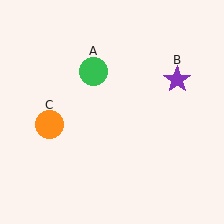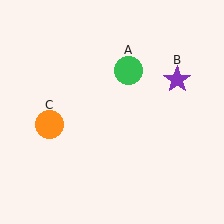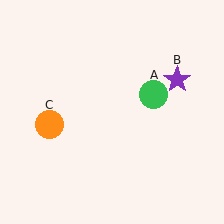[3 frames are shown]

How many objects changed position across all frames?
1 object changed position: green circle (object A).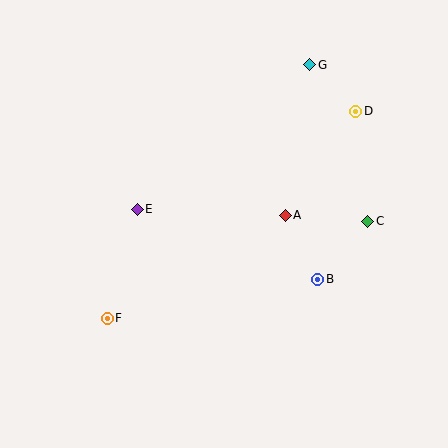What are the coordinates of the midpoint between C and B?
The midpoint between C and B is at (343, 250).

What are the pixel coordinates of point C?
Point C is at (368, 221).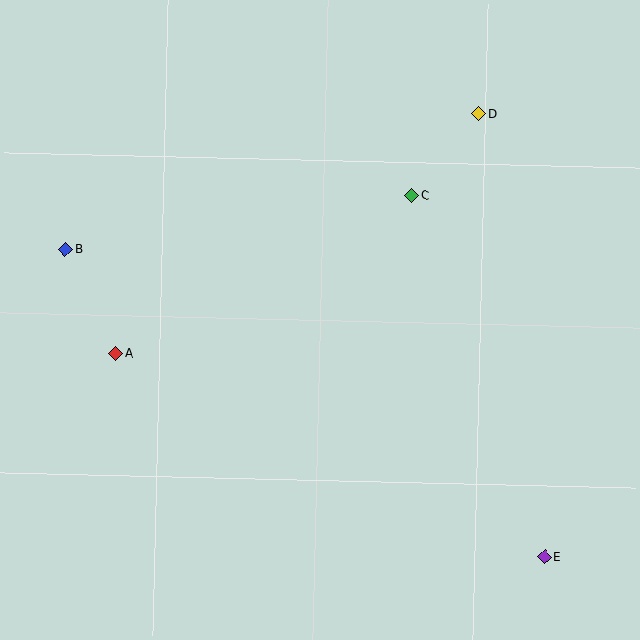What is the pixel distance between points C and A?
The distance between C and A is 335 pixels.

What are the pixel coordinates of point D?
Point D is at (479, 114).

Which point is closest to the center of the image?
Point C at (412, 196) is closest to the center.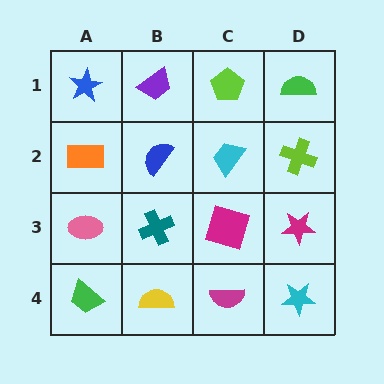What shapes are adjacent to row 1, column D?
A lime cross (row 2, column D), a lime pentagon (row 1, column C).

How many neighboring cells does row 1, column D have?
2.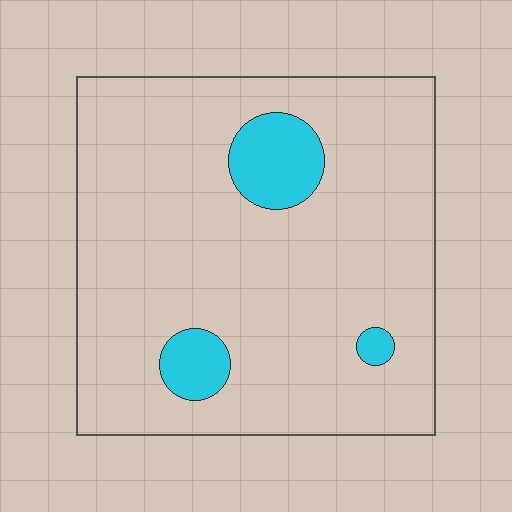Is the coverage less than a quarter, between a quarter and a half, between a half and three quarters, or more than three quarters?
Less than a quarter.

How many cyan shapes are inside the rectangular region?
3.